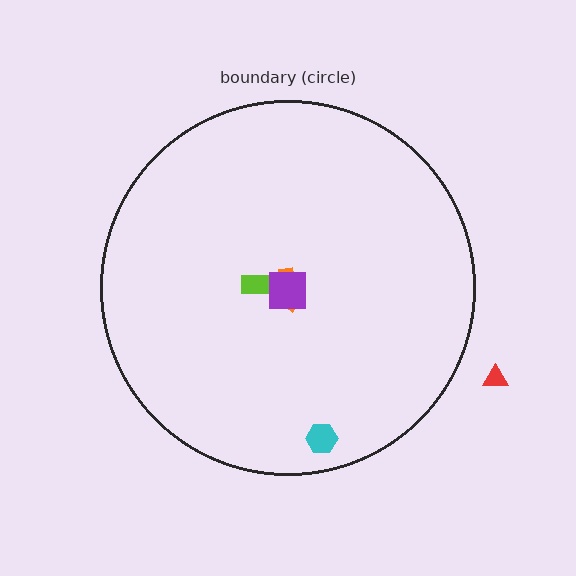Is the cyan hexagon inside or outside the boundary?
Inside.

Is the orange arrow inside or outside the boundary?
Inside.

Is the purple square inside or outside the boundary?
Inside.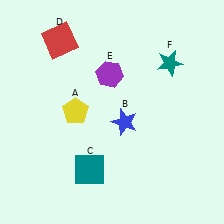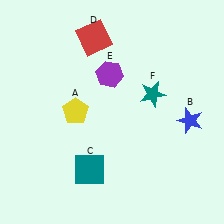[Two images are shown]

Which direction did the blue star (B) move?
The blue star (B) moved right.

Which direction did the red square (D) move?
The red square (D) moved right.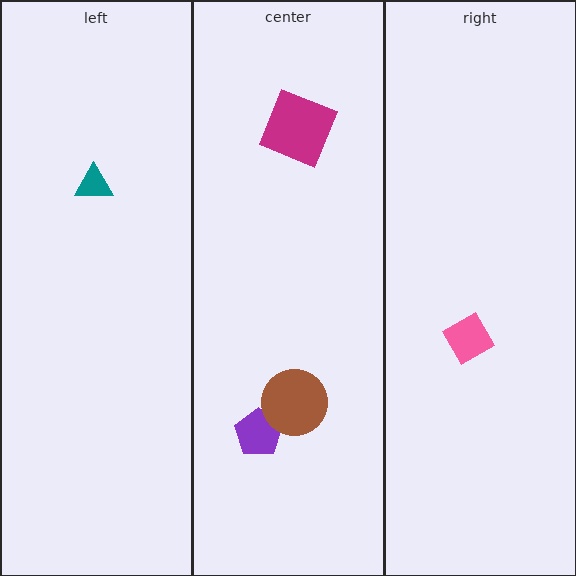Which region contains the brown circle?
The center region.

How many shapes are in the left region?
1.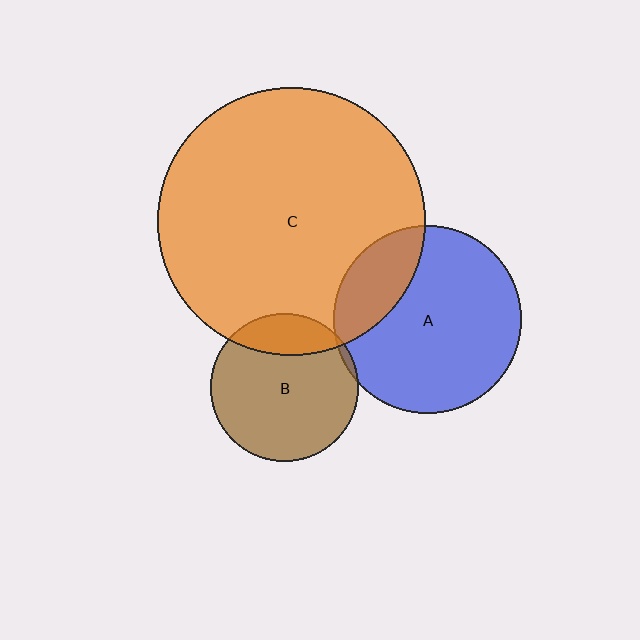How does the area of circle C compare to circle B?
Approximately 3.3 times.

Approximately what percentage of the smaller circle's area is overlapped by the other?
Approximately 5%.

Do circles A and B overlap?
Yes.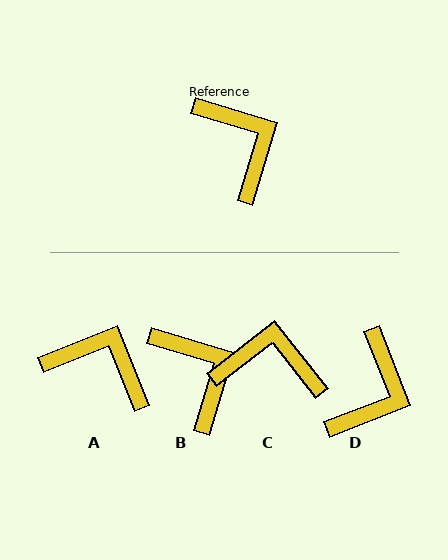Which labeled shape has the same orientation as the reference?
B.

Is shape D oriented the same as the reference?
No, it is off by about 52 degrees.